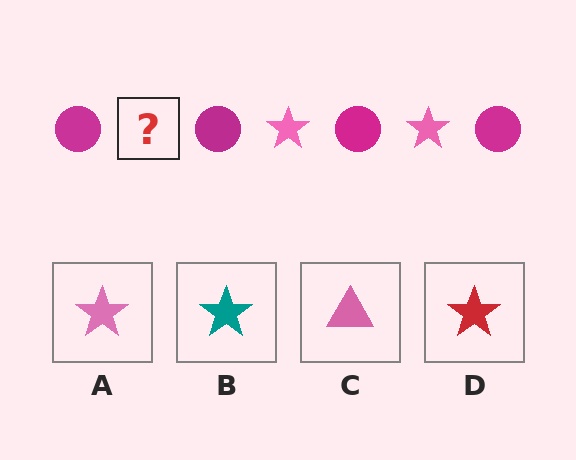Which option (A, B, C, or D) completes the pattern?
A.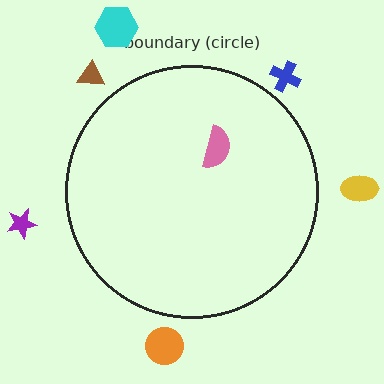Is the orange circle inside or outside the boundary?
Outside.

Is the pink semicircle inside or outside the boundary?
Inside.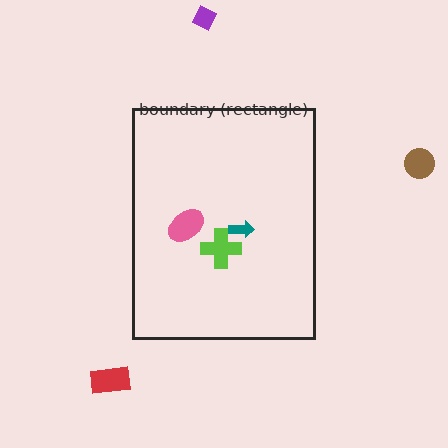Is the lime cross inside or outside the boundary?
Inside.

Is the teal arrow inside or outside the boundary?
Inside.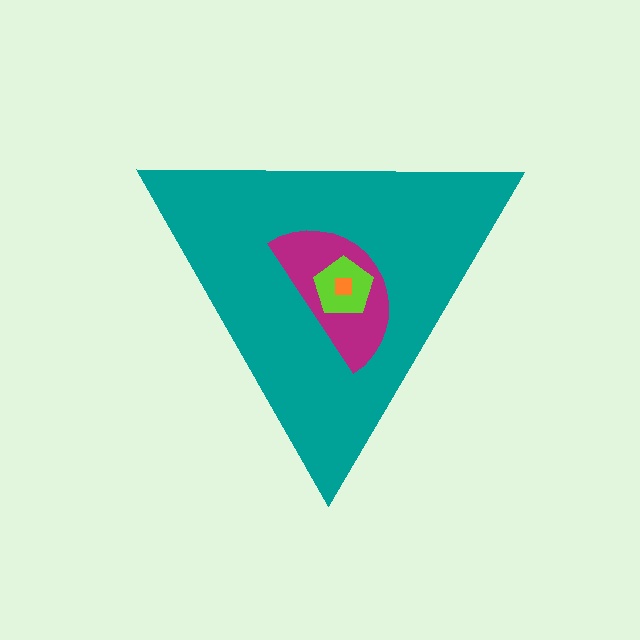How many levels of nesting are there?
4.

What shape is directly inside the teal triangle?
The magenta semicircle.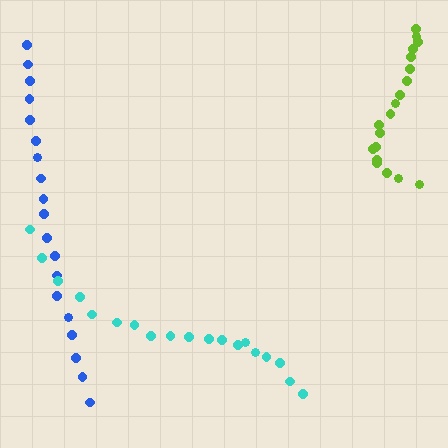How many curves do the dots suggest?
There are 3 distinct paths.